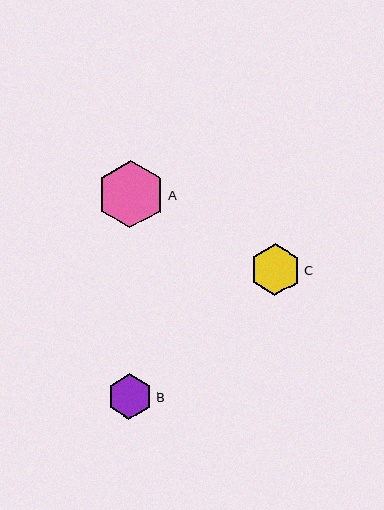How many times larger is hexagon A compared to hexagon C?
Hexagon A is approximately 1.3 times the size of hexagon C.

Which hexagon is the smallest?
Hexagon B is the smallest with a size of approximately 45 pixels.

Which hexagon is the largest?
Hexagon A is the largest with a size of approximately 67 pixels.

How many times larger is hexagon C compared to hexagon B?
Hexagon C is approximately 1.1 times the size of hexagon B.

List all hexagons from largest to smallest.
From largest to smallest: A, C, B.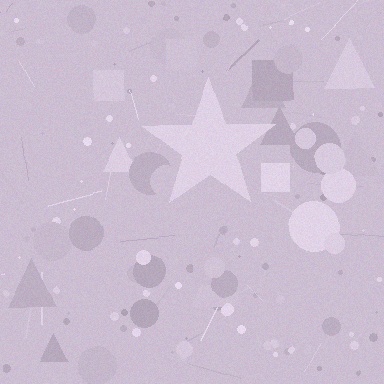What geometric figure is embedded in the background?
A star is embedded in the background.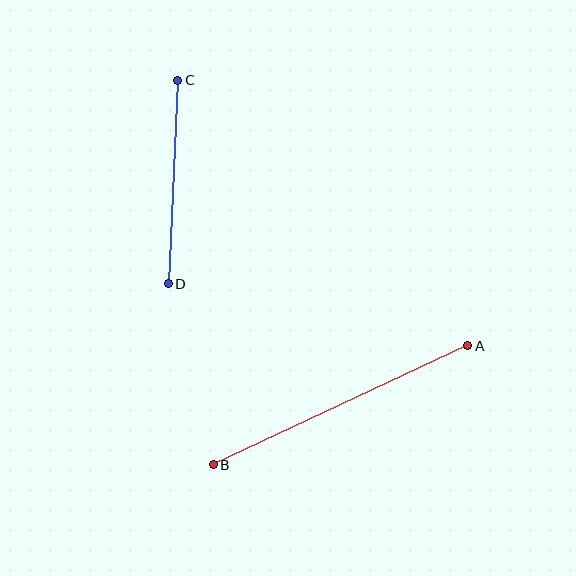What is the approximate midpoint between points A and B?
The midpoint is at approximately (340, 405) pixels.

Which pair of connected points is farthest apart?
Points A and B are farthest apart.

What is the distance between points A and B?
The distance is approximately 281 pixels.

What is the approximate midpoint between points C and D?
The midpoint is at approximately (173, 182) pixels.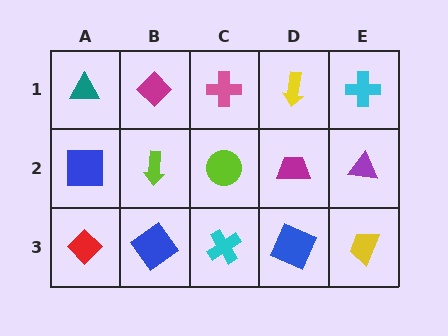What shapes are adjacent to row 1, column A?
A blue square (row 2, column A), a magenta diamond (row 1, column B).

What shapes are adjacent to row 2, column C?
A pink cross (row 1, column C), a cyan cross (row 3, column C), a lime arrow (row 2, column B), a magenta trapezoid (row 2, column D).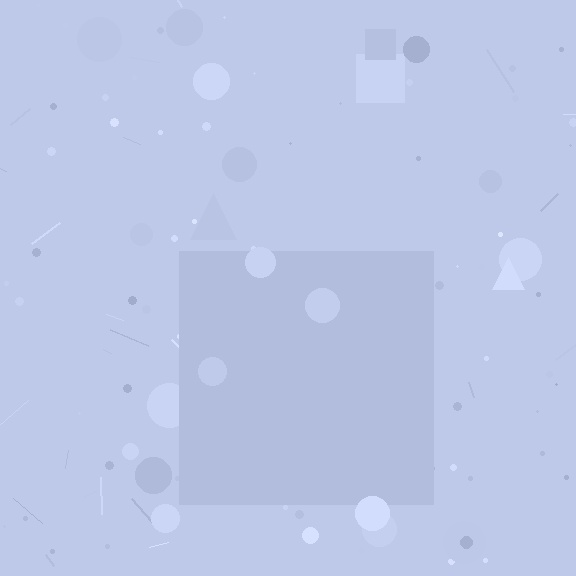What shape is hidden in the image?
A square is hidden in the image.